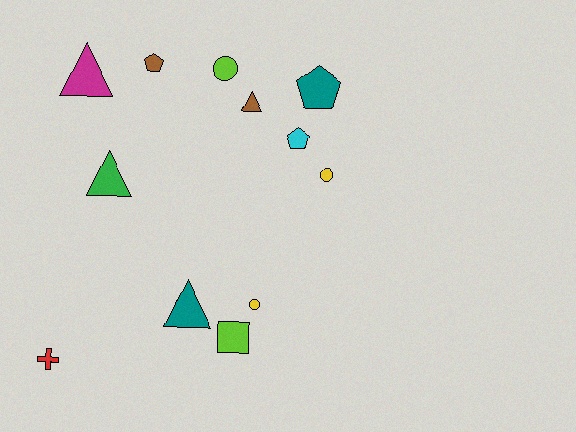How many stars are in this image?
There are no stars.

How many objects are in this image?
There are 12 objects.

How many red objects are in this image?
There is 1 red object.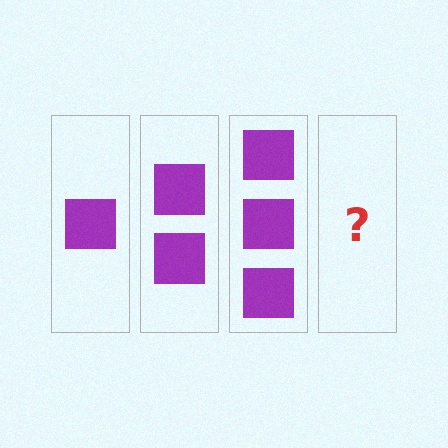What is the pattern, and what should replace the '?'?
The pattern is that each step adds one more square. The '?' should be 4 squares.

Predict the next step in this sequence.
The next step is 4 squares.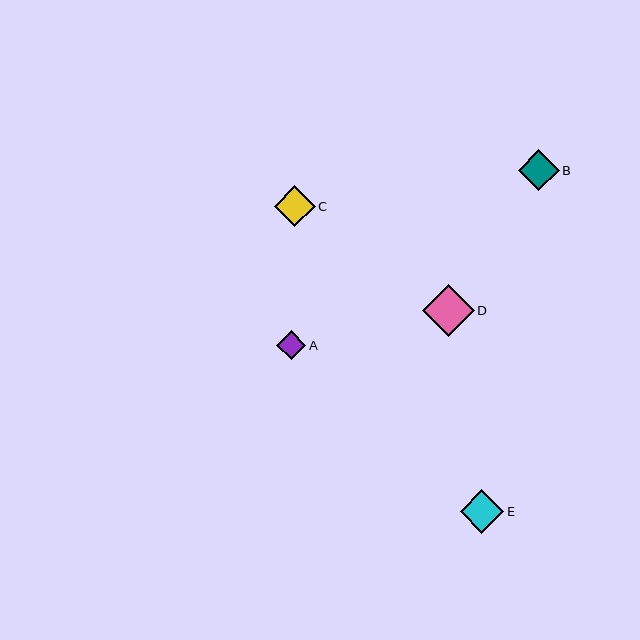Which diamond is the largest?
Diamond D is the largest with a size of approximately 51 pixels.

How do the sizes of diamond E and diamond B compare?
Diamond E and diamond B are approximately the same size.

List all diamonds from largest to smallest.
From largest to smallest: D, E, C, B, A.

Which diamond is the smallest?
Diamond A is the smallest with a size of approximately 29 pixels.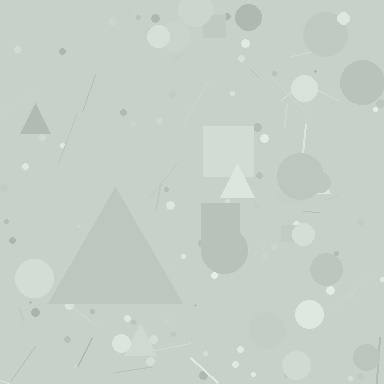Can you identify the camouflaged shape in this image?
The camouflaged shape is a triangle.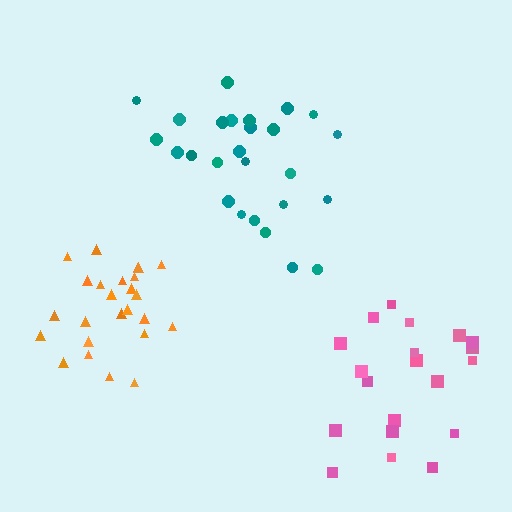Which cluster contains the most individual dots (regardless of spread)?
Teal (26).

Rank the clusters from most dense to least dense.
orange, teal, pink.